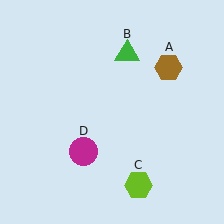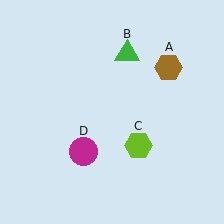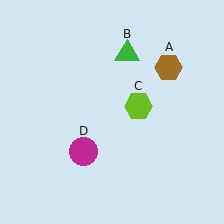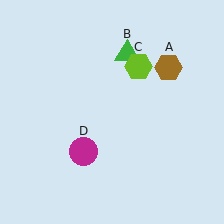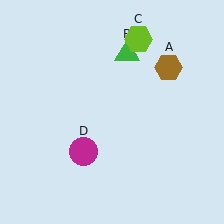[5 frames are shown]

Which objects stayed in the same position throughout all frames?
Brown hexagon (object A) and green triangle (object B) and magenta circle (object D) remained stationary.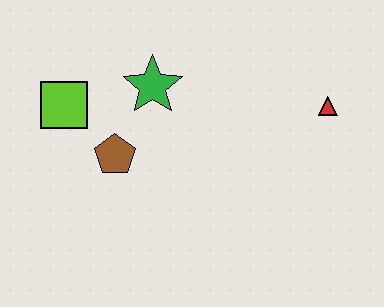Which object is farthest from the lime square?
The red triangle is farthest from the lime square.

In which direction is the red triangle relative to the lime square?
The red triangle is to the right of the lime square.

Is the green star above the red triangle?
Yes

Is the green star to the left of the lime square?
No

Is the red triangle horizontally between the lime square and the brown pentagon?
No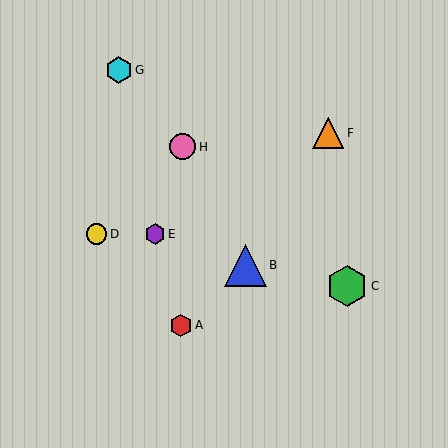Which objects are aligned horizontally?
Objects D, E are aligned horizontally.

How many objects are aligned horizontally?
2 objects (D, E) are aligned horizontally.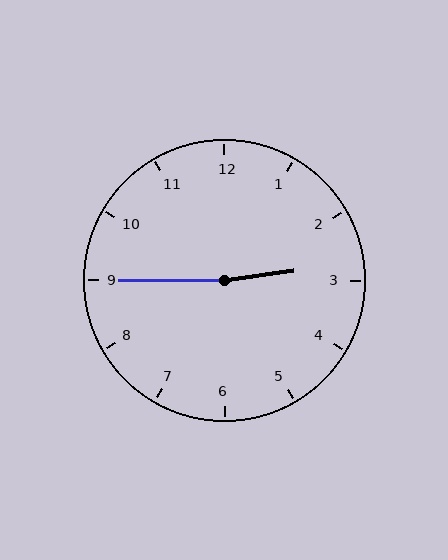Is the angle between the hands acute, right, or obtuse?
It is obtuse.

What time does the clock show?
2:45.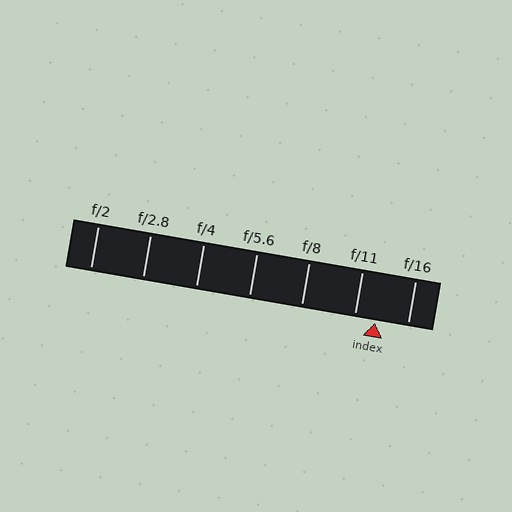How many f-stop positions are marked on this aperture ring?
There are 7 f-stop positions marked.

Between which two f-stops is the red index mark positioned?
The index mark is between f/11 and f/16.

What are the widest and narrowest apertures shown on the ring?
The widest aperture shown is f/2 and the narrowest is f/16.